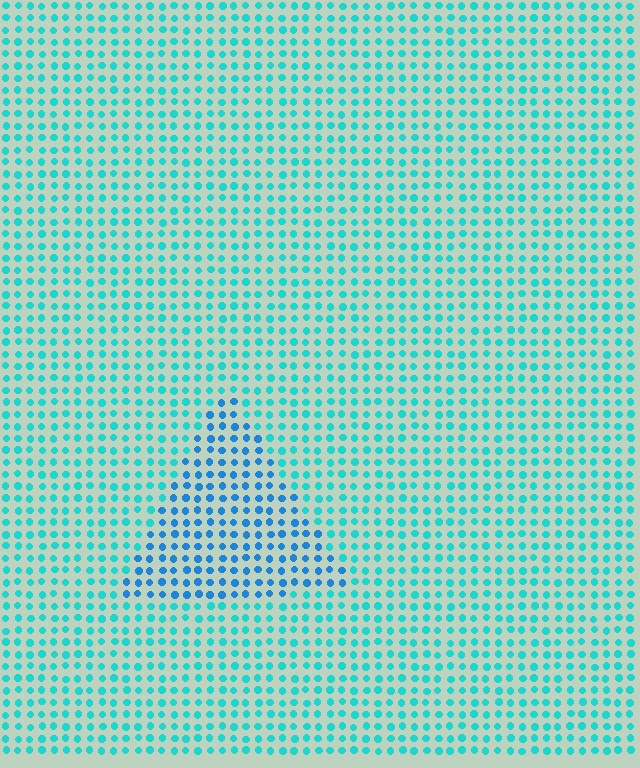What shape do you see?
I see a triangle.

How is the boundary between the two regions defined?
The boundary is defined purely by a slight shift in hue (about 30 degrees). Spacing, size, and orientation are identical on both sides.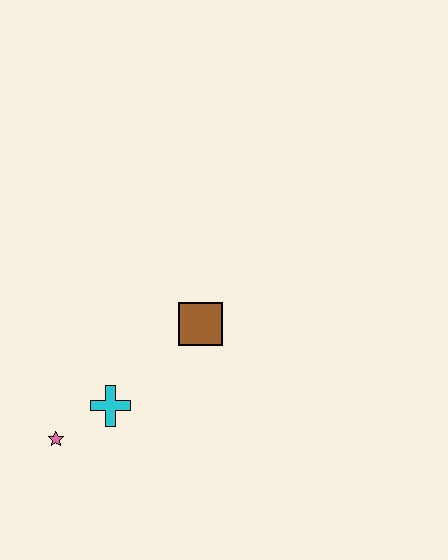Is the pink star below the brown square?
Yes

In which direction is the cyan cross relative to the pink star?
The cyan cross is to the right of the pink star.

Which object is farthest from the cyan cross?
The brown square is farthest from the cyan cross.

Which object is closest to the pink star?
The cyan cross is closest to the pink star.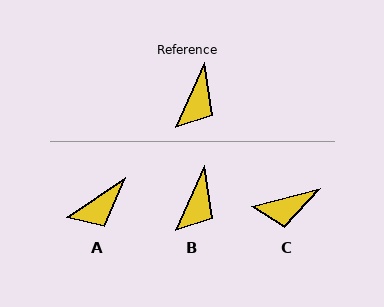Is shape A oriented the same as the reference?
No, it is off by about 31 degrees.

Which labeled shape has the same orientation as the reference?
B.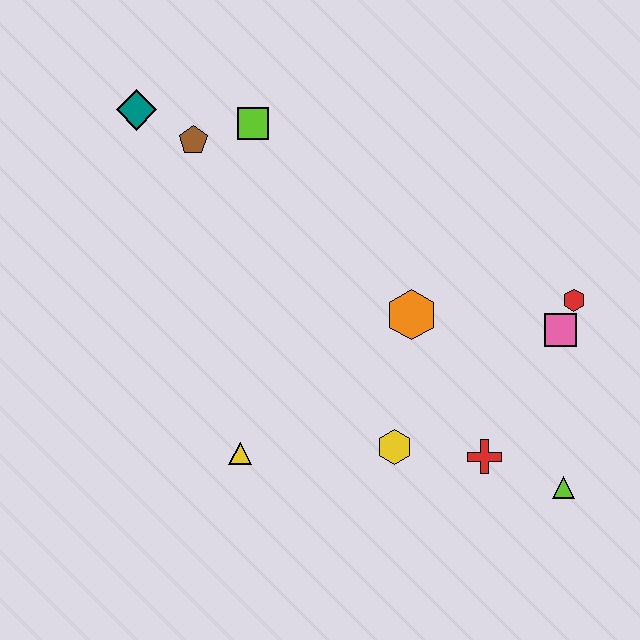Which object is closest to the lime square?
The brown pentagon is closest to the lime square.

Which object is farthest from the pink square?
The teal diamond is farthest from the pink square.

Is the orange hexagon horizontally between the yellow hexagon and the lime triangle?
Yes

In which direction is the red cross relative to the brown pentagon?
The red cross is below the brown pentagon.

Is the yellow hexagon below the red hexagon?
Yes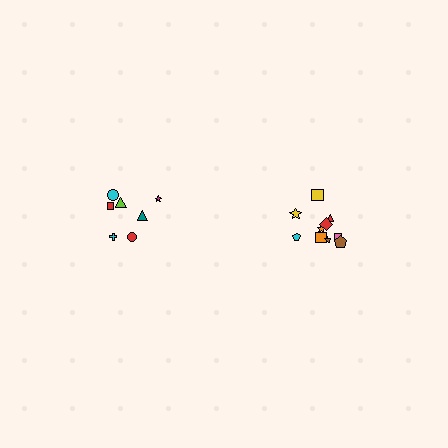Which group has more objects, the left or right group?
The right group.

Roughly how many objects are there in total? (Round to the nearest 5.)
Roughly 15 objects in total.